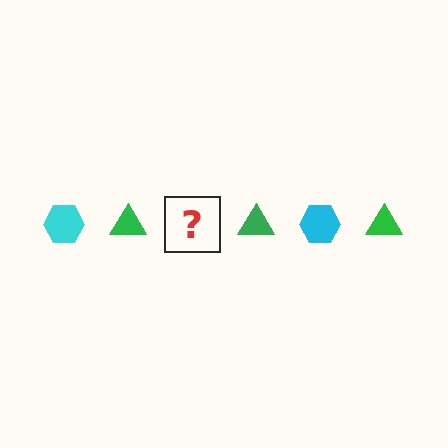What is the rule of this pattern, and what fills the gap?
The rule is that the pattern alternates between cyan hexagon and green triangle. The gap should be filled with a cyan hexagon.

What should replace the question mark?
The question mark should be replaced with a cyan hexagon.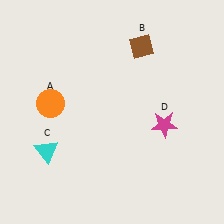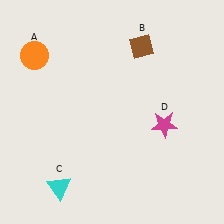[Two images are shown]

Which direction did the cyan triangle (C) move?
The cyan triangle (C) moved down.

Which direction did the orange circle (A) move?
The orange circle (A) moved up.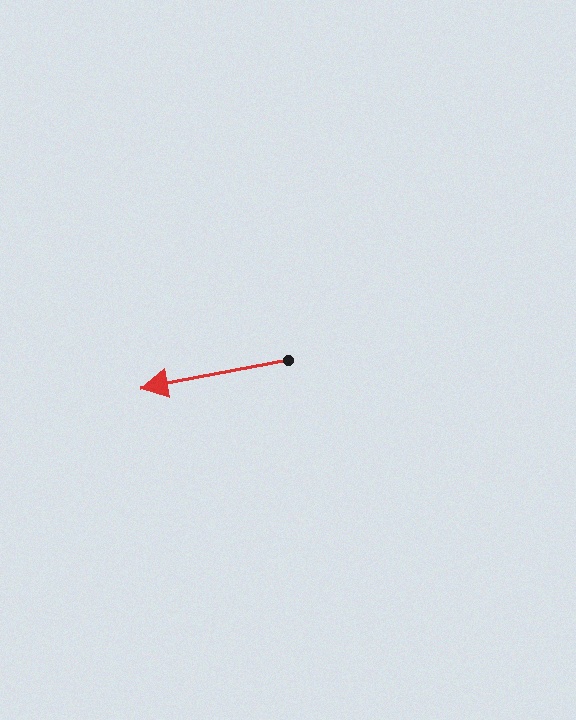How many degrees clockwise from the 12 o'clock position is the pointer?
Approximately 259 degrees.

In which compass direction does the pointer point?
West.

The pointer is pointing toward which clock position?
Roughly 9 o'clock.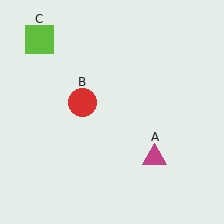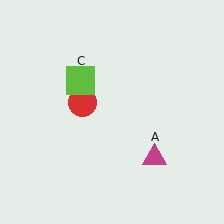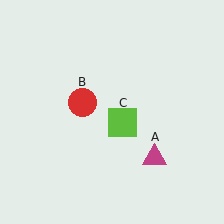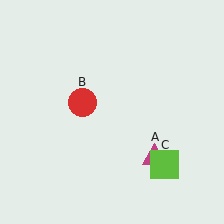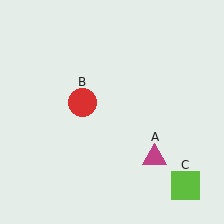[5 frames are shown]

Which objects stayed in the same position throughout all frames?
Magenta triangle (object A) and red circle (object B) remained stationary.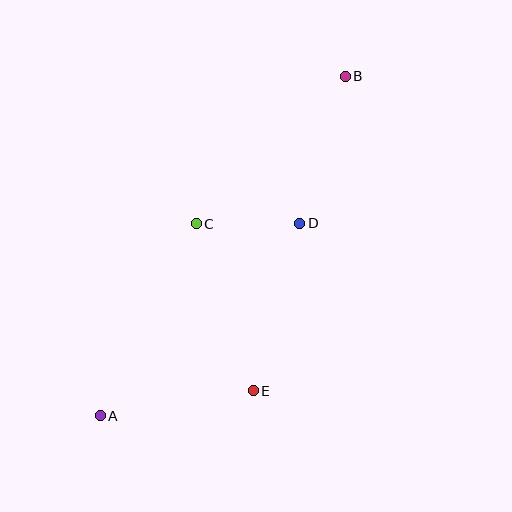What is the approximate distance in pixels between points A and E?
The distance between A and E is approximately 155 pixels.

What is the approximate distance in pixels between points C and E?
The distance between C and E is approximately 176 pixels.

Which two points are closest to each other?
Points C and D are closest to each other.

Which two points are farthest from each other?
Points A and B are farthest from each other.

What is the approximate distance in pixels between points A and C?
The distance between A and C is approximately 214 pixels.